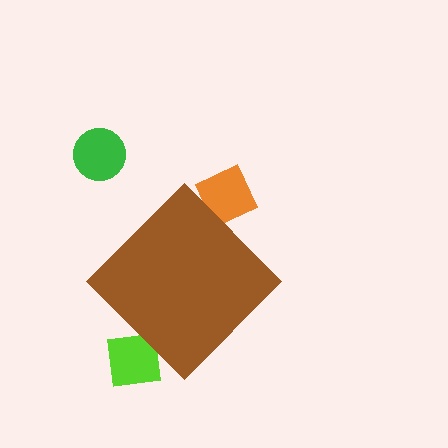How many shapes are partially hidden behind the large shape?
2 shapes are partially hidden.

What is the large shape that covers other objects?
A brown diamond.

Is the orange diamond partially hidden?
Yes, the orange diamond is partially hidden behind the brown diamond.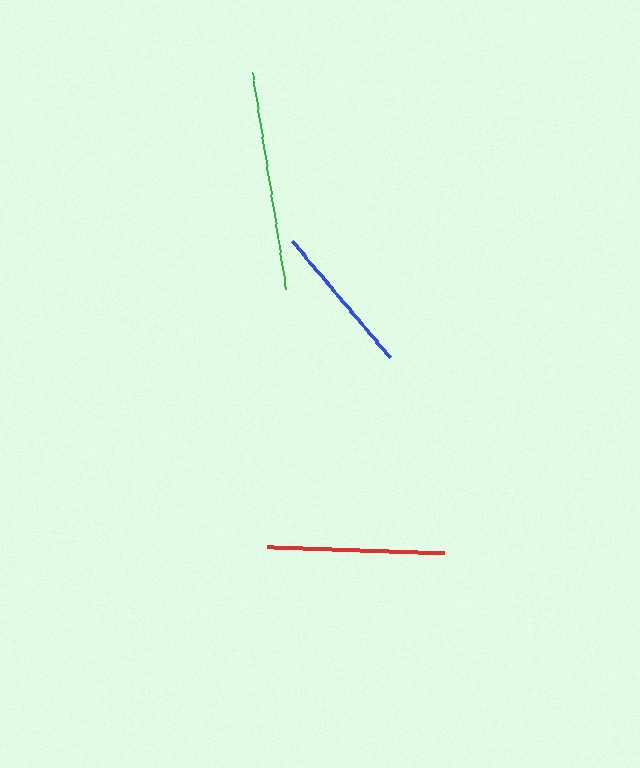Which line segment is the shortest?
The blue line is the shortest at approximately 153 pixels.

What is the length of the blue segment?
The blue segment is approximately 153 pixels long.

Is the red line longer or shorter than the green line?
The green line is longer than the red line.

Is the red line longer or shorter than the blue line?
The red line is longer than the blue line.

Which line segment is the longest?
The green line is the longest at approximately 219 pixels.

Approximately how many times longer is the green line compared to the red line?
The green line is approximately 1.2 times the length of the red line.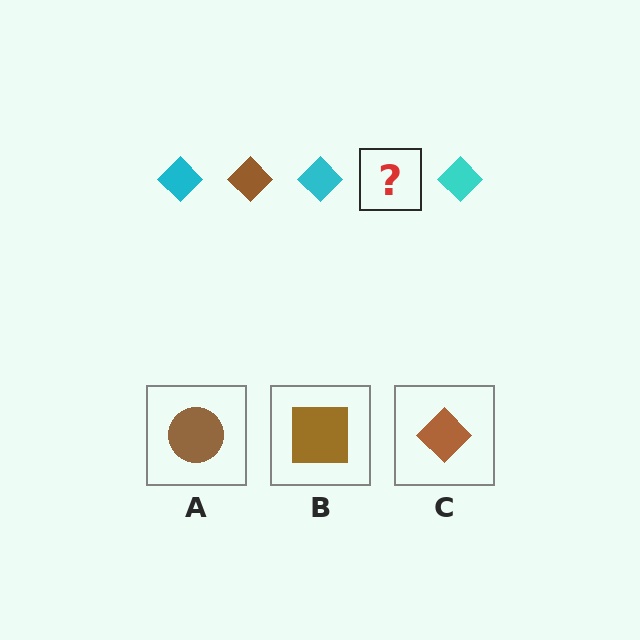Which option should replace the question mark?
Option C.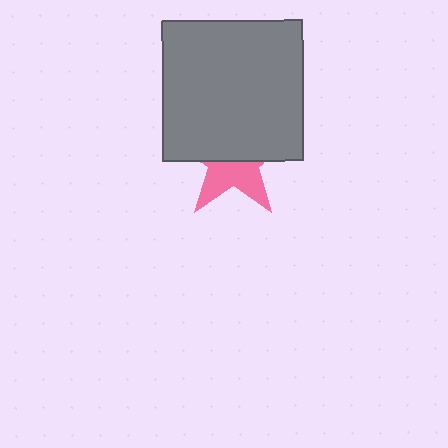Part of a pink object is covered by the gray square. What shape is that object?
It is a star.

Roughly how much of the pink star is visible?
A small part of it is visible (roughly 43%).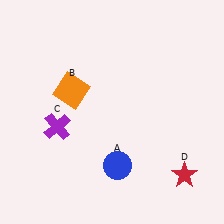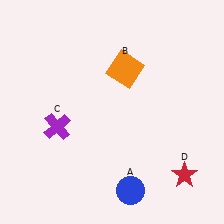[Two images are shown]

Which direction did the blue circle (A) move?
The blue circle (A) moved down.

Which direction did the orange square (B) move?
The orange square (B) moved right.